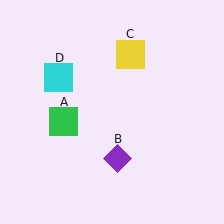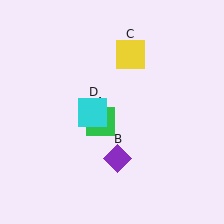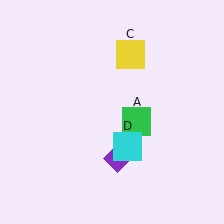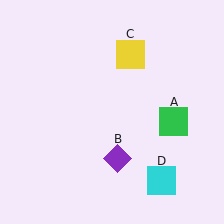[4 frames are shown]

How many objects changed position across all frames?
2 objects changed position: green square (object A), cyan square (object D).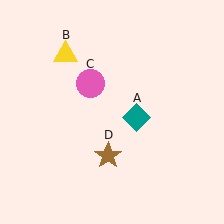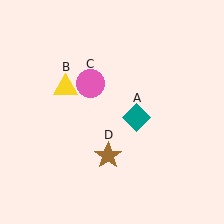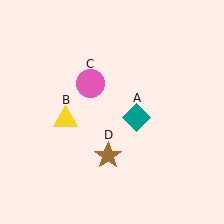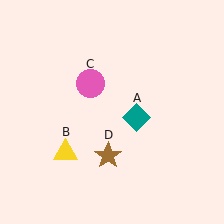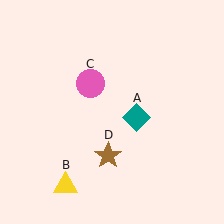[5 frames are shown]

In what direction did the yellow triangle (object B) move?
The yellow triangle (object B) moved down.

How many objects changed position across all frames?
1 object changed position: yellow triangle (object B).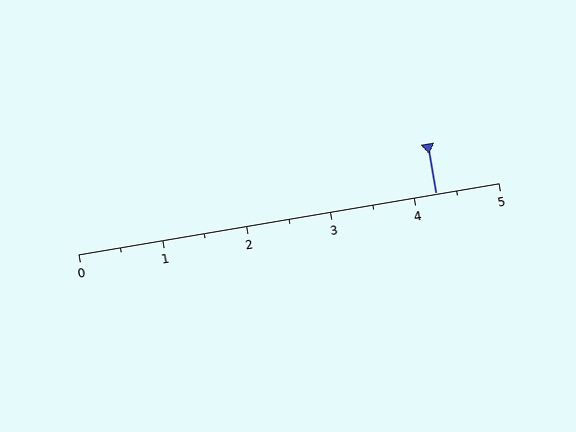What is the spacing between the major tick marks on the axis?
The major ticks are spaced 1 apart.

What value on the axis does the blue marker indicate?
The marker indicates approximately 4.2.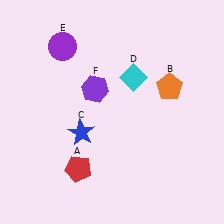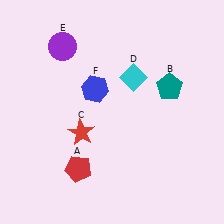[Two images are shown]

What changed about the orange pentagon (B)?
In Image 1, B is orange. In Image 2, it changed to teal.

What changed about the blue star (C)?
In Image 1, C is blue. In Image 2, it changed to red.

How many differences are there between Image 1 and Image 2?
There are 3 differences between the two images.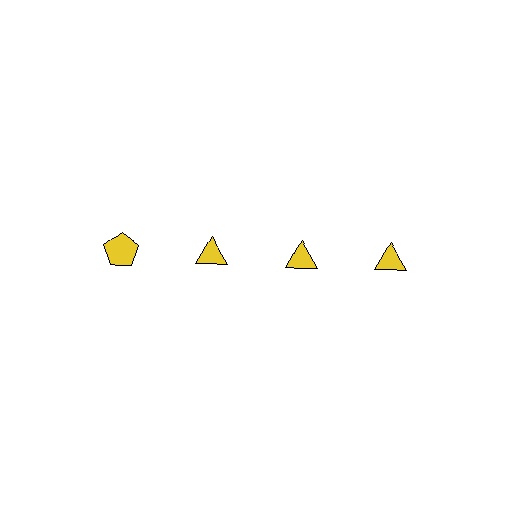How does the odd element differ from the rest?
It has a different shape: pentagon instead of triangle.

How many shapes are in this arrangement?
There are 4 shapes arranged in a grid pattern.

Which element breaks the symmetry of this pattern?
The yellow pentagon in the top row, leftmost column breaks the symmetry. All other shapes are yellow triangles.